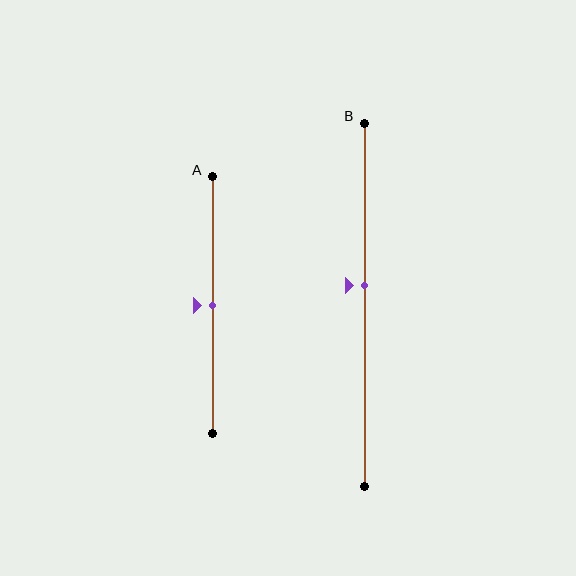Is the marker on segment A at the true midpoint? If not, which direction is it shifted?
Yes, the marker on segment A is at the true midpoint.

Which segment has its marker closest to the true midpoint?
Segment A has its marker closest to the true midpoint.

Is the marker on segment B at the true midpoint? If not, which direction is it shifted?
No, the marker on segment B is shifted upward by about 5% of the segment length.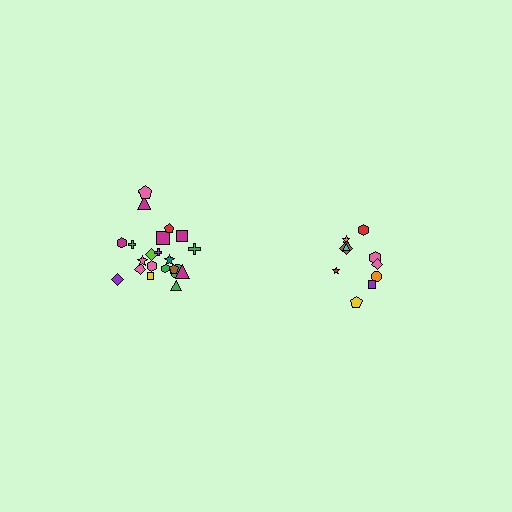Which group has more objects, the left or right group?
The left group.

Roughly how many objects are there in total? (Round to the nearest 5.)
Roughly 30 objects in total.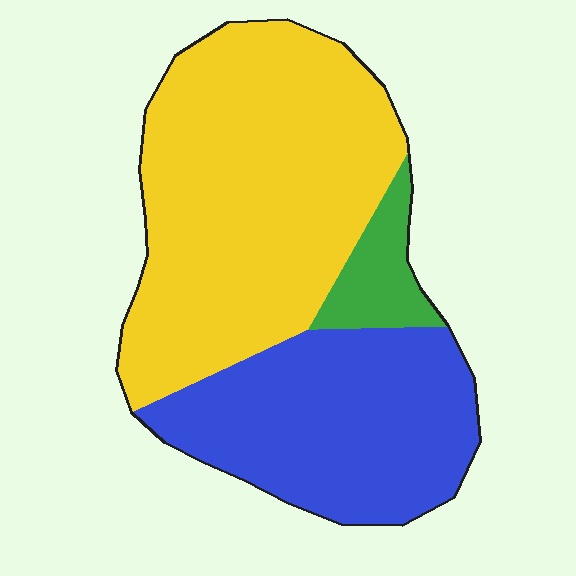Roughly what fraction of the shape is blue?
Blue covers 36% of the shape.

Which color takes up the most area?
Yellow, at roughly 55%.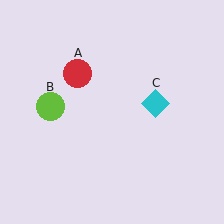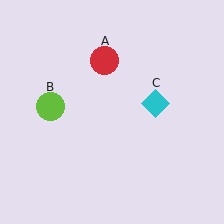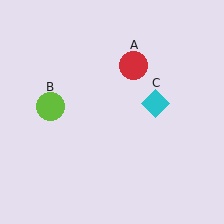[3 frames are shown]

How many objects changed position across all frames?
1 object changed position: red circle (object A).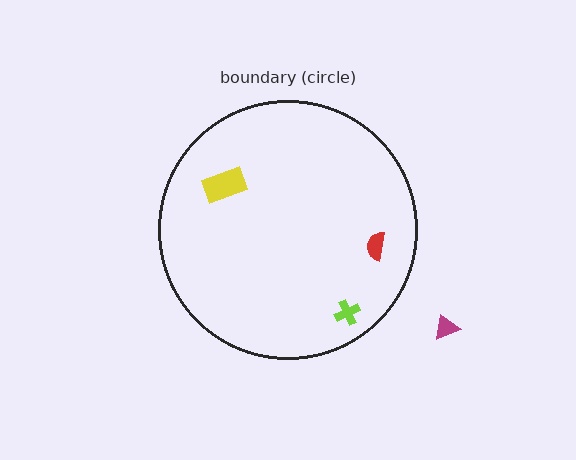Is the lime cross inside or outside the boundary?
Inside.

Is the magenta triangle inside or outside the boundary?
Outside.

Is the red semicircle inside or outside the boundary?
Inside.